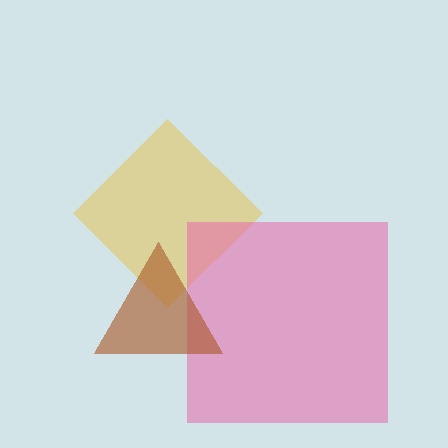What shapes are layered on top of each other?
The layered shapes are: a yellow diamond, a pink square, a brown triangle.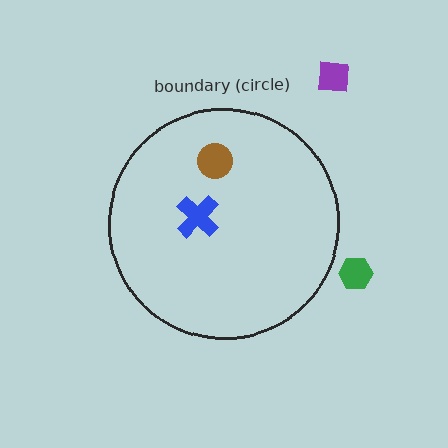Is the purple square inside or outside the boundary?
Outside.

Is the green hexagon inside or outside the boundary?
Outside.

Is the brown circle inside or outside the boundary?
Inside.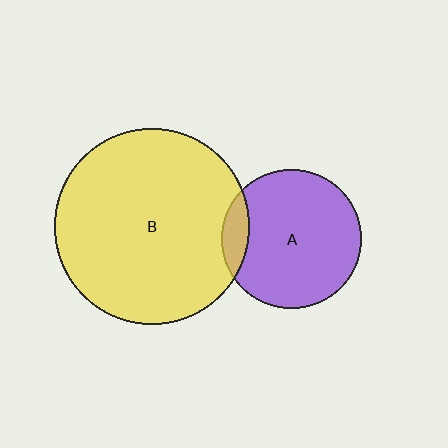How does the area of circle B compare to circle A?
Approximately 2.0 times.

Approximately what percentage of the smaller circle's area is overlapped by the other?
Approximately 10%.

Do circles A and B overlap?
Yes.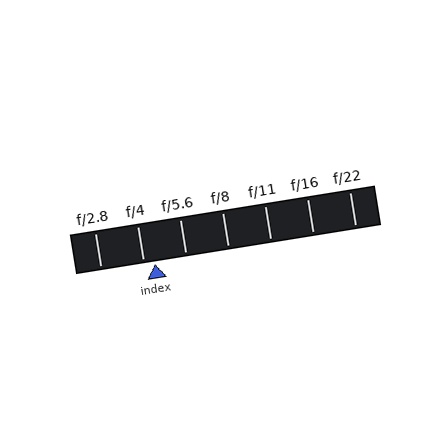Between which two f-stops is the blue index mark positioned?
The index mark is between f/4 and f/5.6.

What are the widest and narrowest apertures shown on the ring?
The widest aperture shown is f/2.8 and the narrowest is f/22.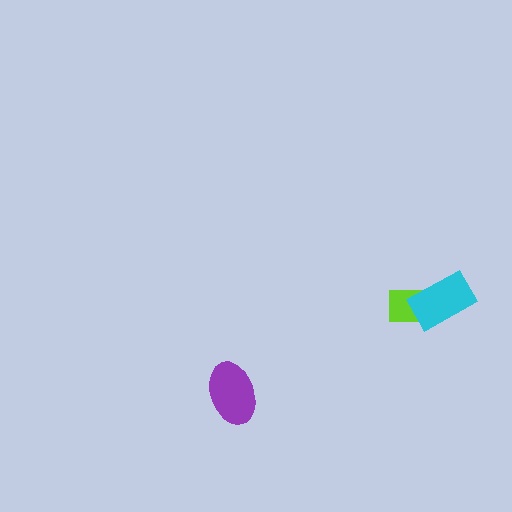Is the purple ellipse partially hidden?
No, no other shape covers it.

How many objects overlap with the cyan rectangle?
1 object overlaps with the cyan rectangle.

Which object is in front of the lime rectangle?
The cyan rectangle is in front of the lime rectangle.